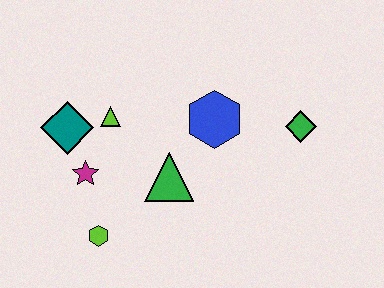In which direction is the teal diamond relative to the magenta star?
The teal diamond is above the magenta star.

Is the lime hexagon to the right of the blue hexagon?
No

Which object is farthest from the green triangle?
The green diamond is farthest from the green triangle.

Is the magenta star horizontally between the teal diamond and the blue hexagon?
Yes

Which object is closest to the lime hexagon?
The magenta star is closest to the lime hexagon.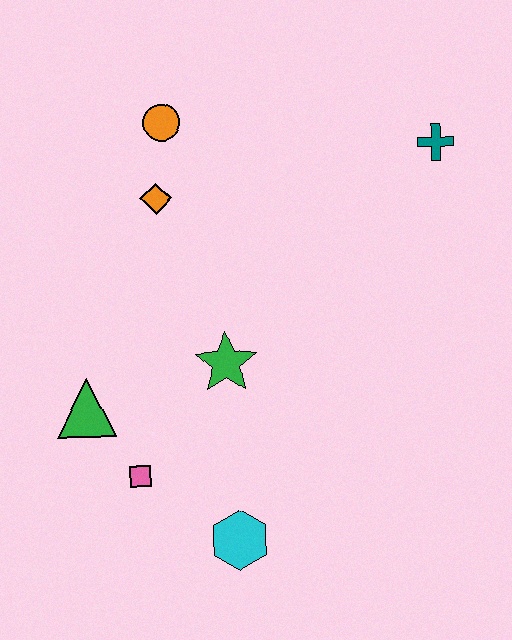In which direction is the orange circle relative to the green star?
The orange circle is above the green star.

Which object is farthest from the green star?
The teal cross is farthest from the green star.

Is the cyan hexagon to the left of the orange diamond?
No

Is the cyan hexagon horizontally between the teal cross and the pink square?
Yes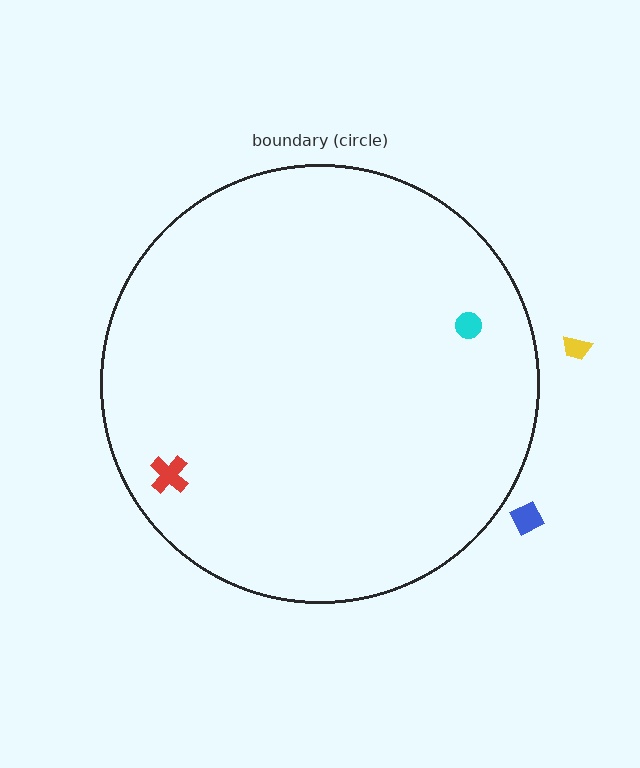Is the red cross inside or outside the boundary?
Inside.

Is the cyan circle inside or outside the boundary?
Inside.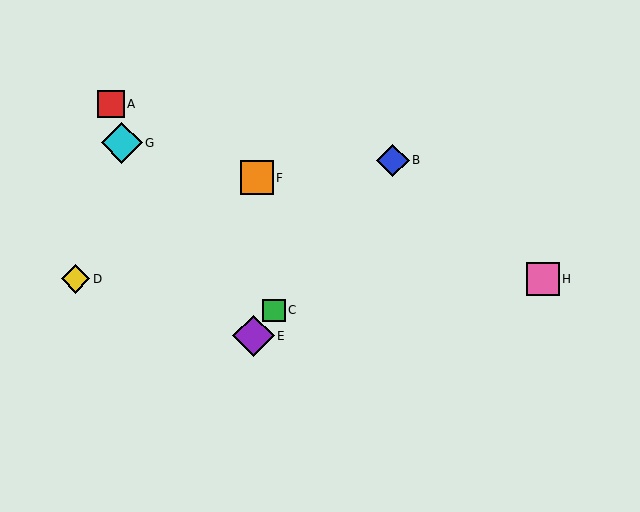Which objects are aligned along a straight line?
Objects B, C, E are aligned along a straight line.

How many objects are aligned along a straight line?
3 objects (B, C, E) are aligned along a straight line.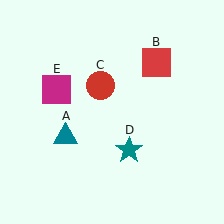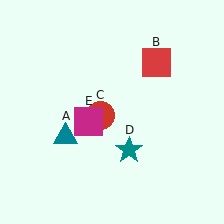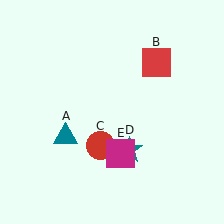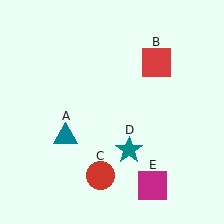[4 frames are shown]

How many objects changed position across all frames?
2 objects changed position: red circle (object C), magenta square (object E).